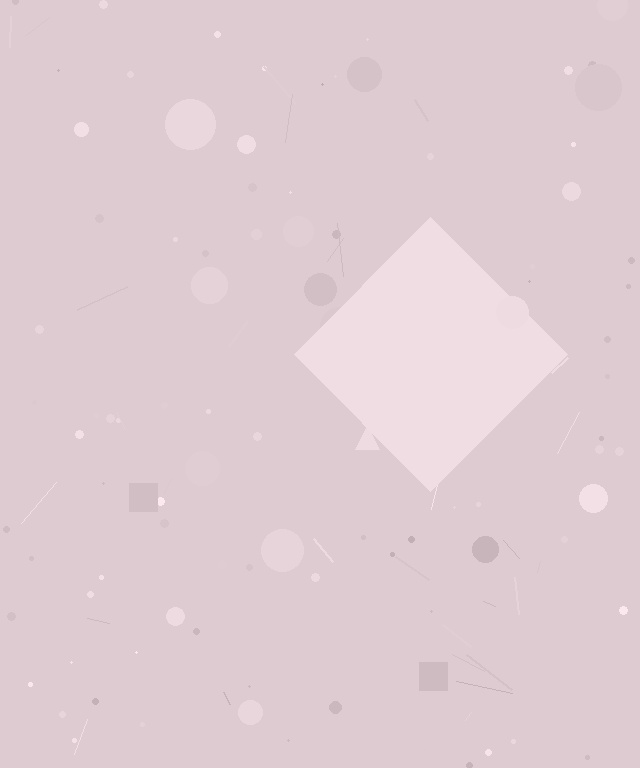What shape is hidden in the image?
A diamond is hidden in the image.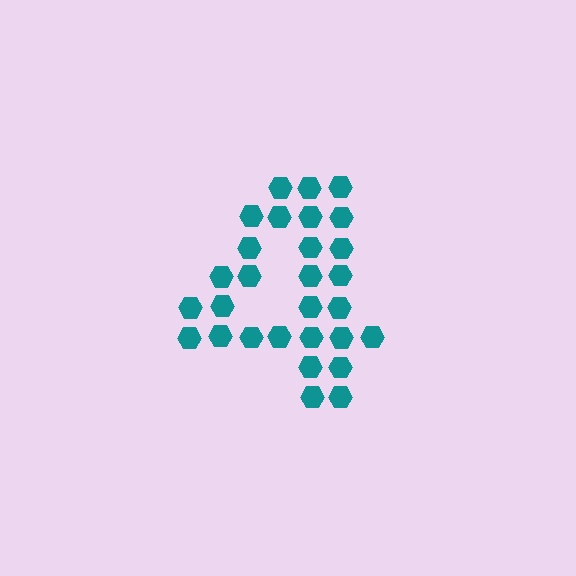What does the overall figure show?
The overall figure shows the digit 4.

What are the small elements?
The small elements are hexagons.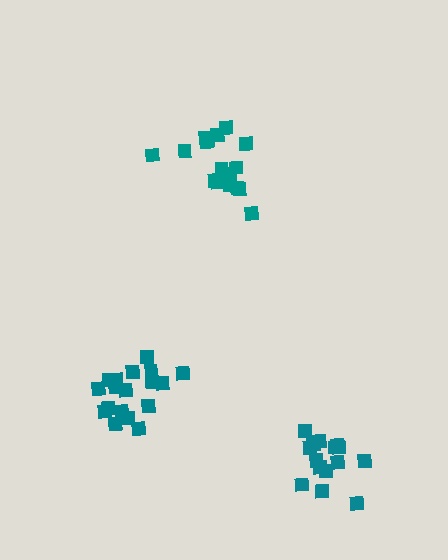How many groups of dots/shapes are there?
There are 3 groups.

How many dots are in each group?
Group 1: 17 dots, Group 2: 18 dots, Group 3: 15 dots (50 total).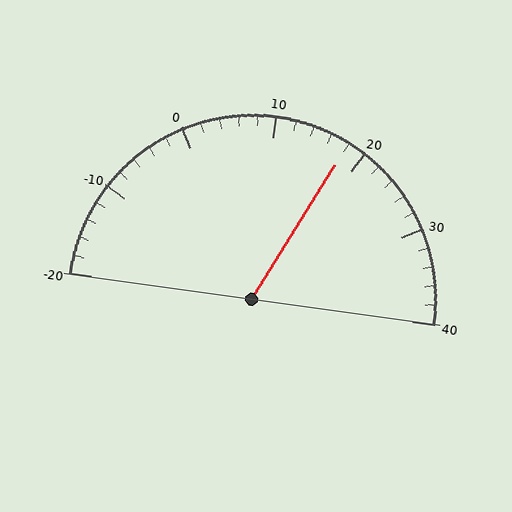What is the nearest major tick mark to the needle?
The nearest major tick mark is 20.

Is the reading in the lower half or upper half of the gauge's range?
The reading is in the upper half of the range (-20 to 40).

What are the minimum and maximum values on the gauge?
The gauge ranges from -20 to 40.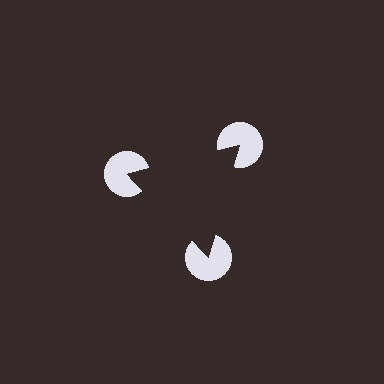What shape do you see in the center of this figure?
An illusory triangle — its edges are inferred from the aligned wedge cuts in the pac-man discs, not physically drawn.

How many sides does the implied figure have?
3 sides.